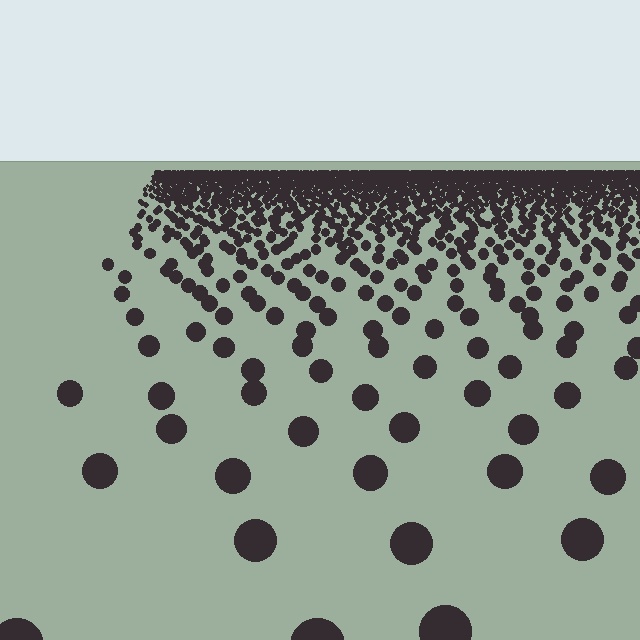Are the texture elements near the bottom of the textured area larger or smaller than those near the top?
Larger. Near the bottom, elements are closer to the viewer and appear at a bigger on-screen size.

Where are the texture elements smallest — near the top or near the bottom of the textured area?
Near the top.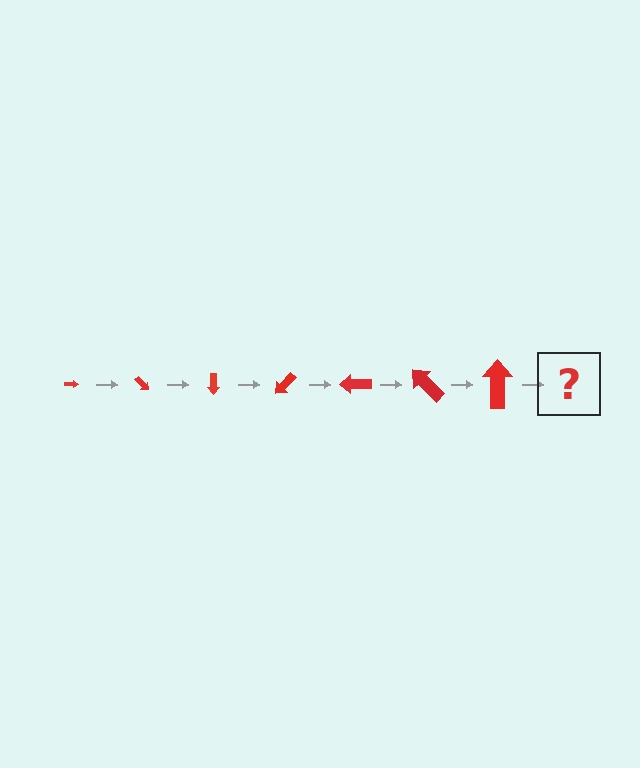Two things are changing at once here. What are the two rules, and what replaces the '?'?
The two rules are that the arrow grows larger each step and it rotates 45 degrees each step. The '?' should be an arrow, larger than the previous one and rotated 315 degrees from the start.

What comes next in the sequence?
The next element should be an arrow, larger than the previous one and rotated 315 degrees from the start.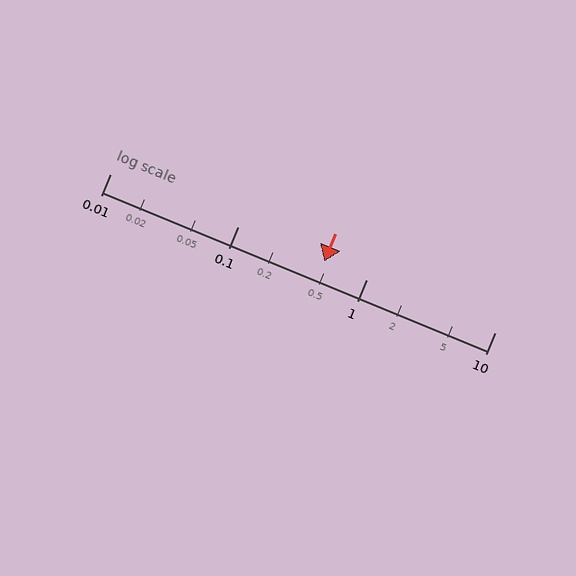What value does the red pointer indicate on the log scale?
The pointer indicates approximately 0.47.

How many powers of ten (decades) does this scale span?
The scale spans 3 decades, from 0.01 to 10.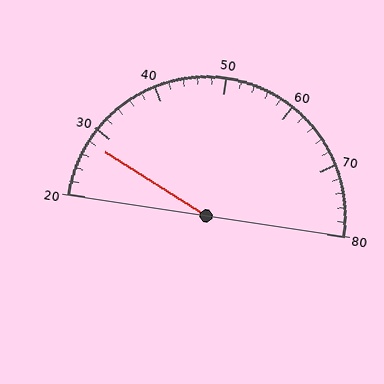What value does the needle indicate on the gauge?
The needle indicates approximately 28.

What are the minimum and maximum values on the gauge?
The gauge ranges from 20 to 80.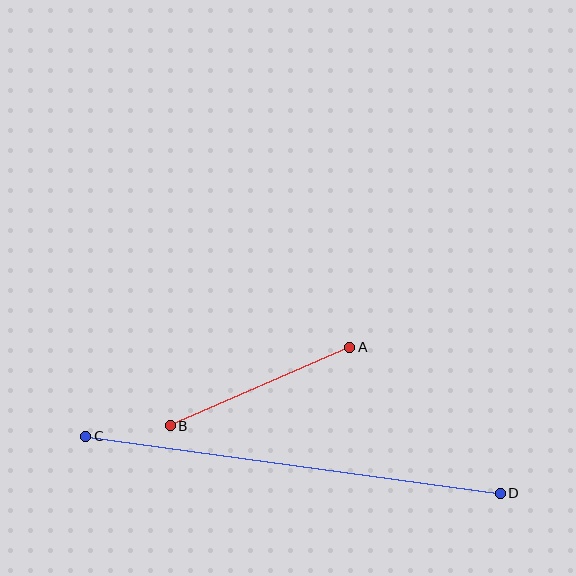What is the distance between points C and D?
The distance is approximately 419 pixels.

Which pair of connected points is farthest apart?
Points C and D are farthest apart.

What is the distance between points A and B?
The distance is approximately 196 pixels.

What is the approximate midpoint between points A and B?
The midpoint is at approximately (260, 387) pixels.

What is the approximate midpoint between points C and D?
The midpoint is at approximately (293, 465) pixels.